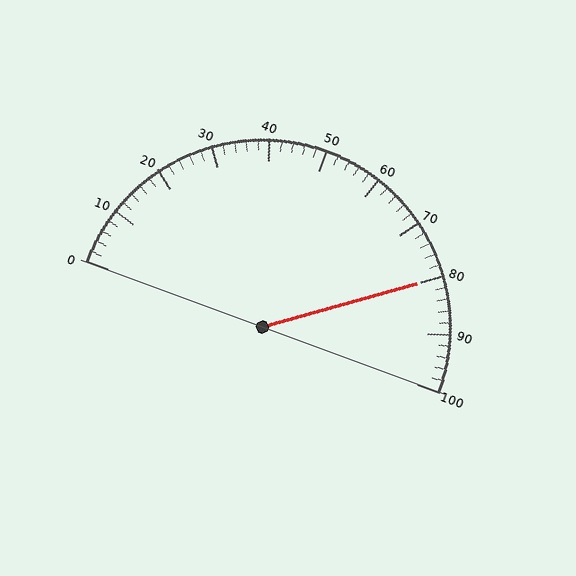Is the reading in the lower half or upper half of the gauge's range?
The reading is in the upper half of the range (0 to 100).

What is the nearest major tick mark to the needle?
The nearest major tick mark is 80.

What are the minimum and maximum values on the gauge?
The gauge ranges from 0 to 100.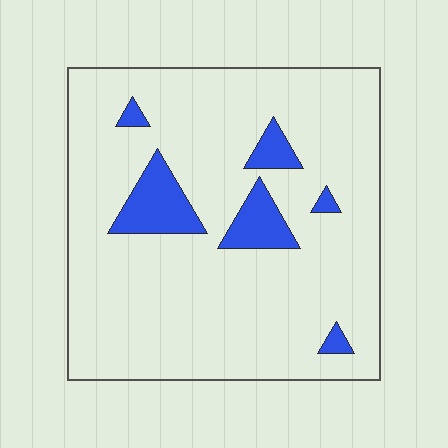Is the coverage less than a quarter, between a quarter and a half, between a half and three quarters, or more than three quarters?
Less than a quarter.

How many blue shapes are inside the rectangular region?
6.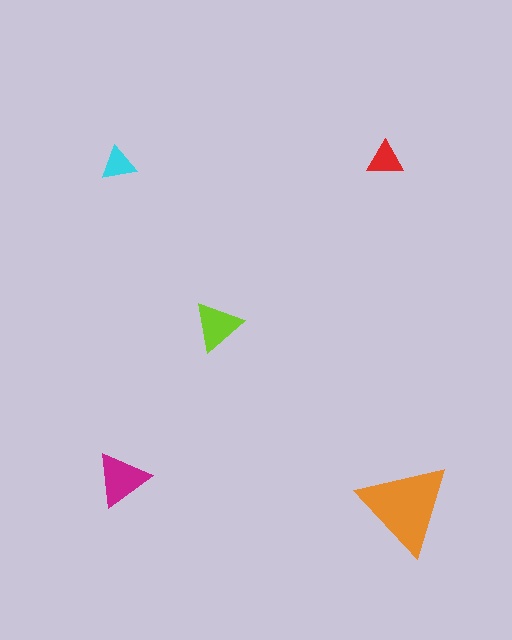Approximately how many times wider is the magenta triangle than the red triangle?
About 1.5 times wider.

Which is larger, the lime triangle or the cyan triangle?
The lime one.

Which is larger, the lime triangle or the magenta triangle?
The magenta one.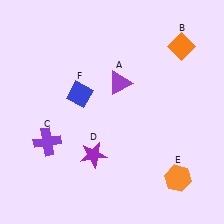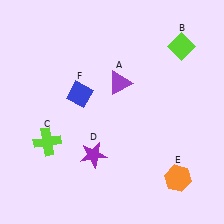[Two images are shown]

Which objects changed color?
B changed from orange to lime. C changed from purple to lime.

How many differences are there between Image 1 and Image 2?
There are 2 differences between the two images.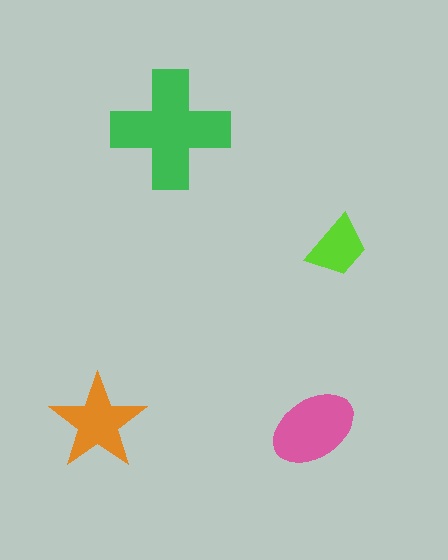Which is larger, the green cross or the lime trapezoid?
The green cross.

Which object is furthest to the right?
The lime trapezoid is rightmost.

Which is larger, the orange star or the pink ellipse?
The pink ellipse.